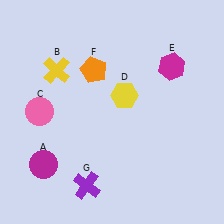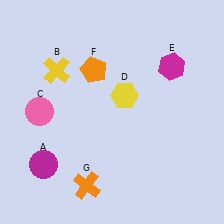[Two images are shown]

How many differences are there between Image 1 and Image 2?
There is 1 difference between the two images.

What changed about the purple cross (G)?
In Image 1, G is purple. In Image 2, it changed to orange.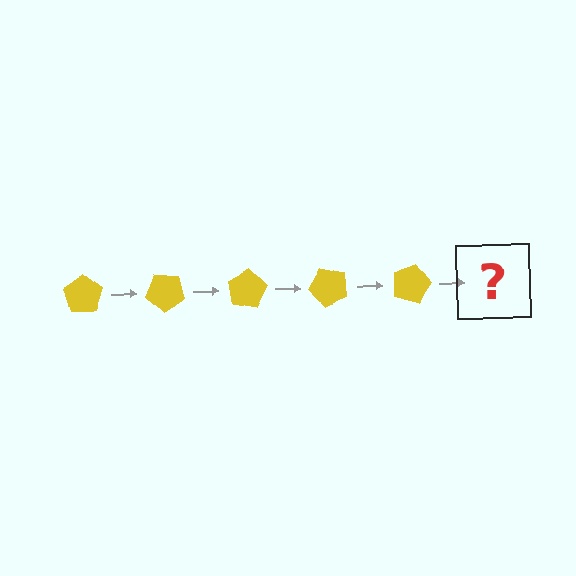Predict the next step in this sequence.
The next step is a yellow pentagon rotated 200 degrees.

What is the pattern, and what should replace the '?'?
The pattern is that the pentagon rotates 40 degrees each step. The '?' should be a yellow pentagon rotated 200 degrees.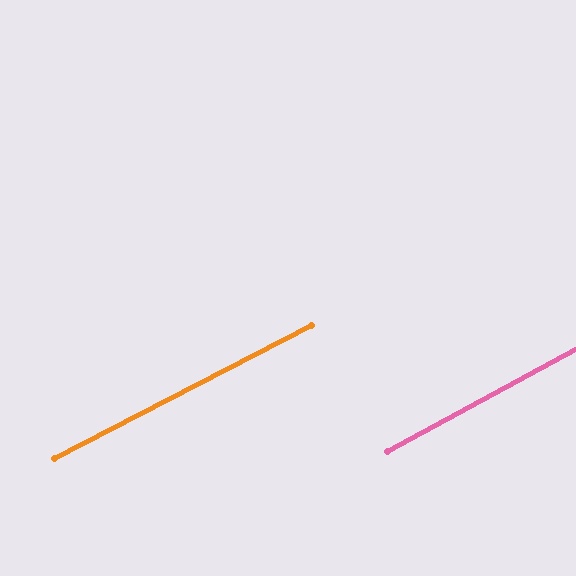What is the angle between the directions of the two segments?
Approximately 1 degree.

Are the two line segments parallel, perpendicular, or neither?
Parallel — their directions differ by only 0.9°.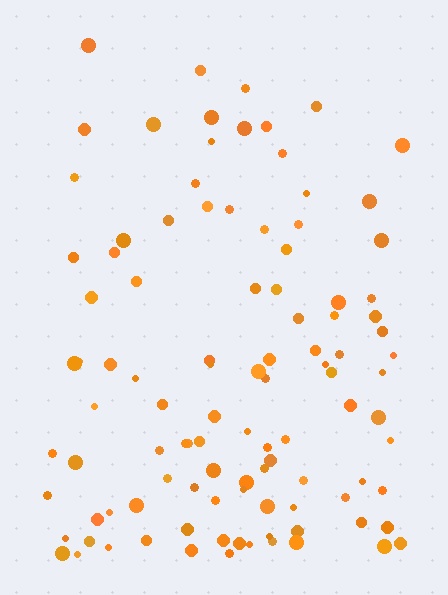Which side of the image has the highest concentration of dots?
The bottom.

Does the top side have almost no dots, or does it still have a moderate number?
Still a moderate number, just noticeably fewer than the bottom.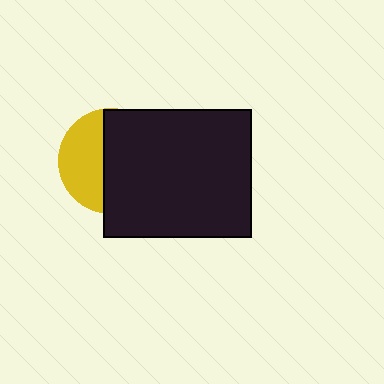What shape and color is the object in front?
The object in front is a black rectangle.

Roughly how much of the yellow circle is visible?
A small part of it is visible (roughly 41%).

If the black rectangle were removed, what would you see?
You would see the complete yellow circle.